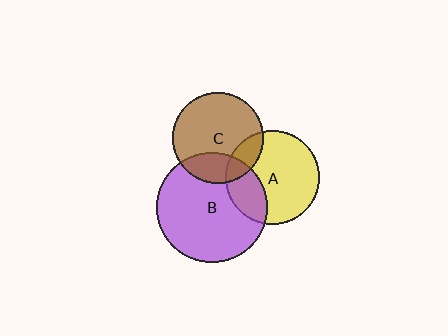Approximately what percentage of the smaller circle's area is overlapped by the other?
Approximately 25%.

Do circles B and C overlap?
Yes.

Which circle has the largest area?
Circle B (purple).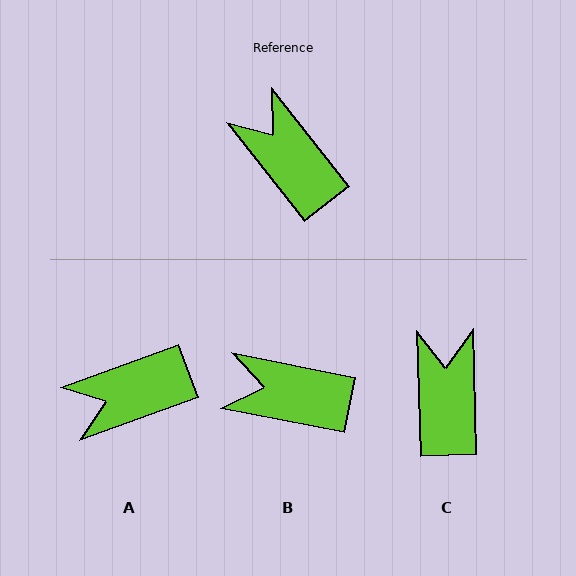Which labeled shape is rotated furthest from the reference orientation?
A, about 72 degrees away.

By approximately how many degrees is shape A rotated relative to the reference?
Approximately 72 degrees counter-clockwise.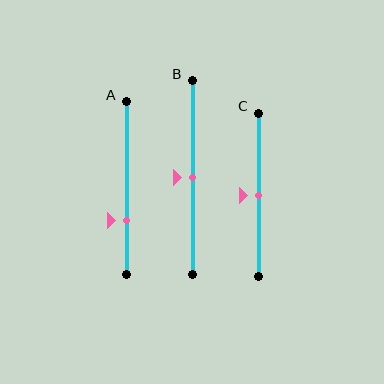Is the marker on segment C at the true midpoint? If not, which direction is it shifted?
Yes, the marker on segment C is at the true midpoint.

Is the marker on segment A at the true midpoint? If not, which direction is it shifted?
No, the marker on segment A is shifted downward by about 18% of the segment length.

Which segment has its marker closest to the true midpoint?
Segment B has its marker closest to the true midpoint.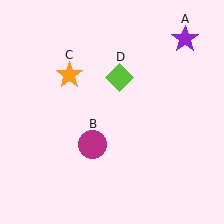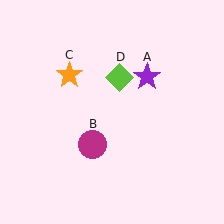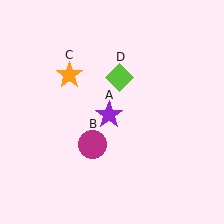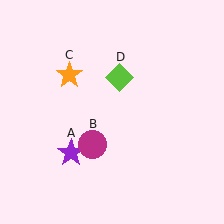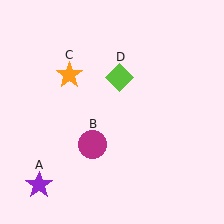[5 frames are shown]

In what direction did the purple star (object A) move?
The purple star (object A) moved down and to the left.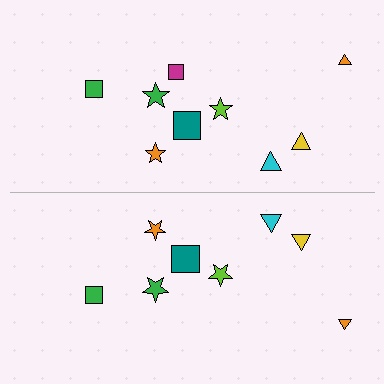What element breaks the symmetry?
A magenta square is missing from the bottom side.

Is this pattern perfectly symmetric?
No, the pattern is not perfectly symmetric. A magenta square is missing from the bottom side.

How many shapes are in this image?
There are 17 shapes in this image.